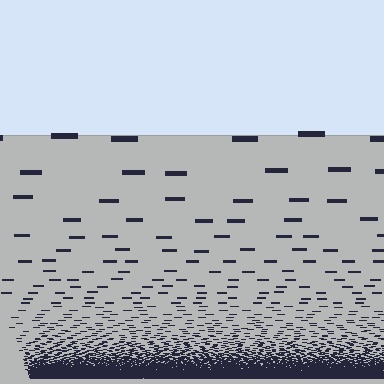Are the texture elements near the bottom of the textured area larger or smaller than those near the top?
Smaller. The gradient is inverted — elements near the bottom are smaller and denser.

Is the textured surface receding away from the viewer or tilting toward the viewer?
The surface appears to tilt toward the viewer. Texture elements get larger and sparser toward the top.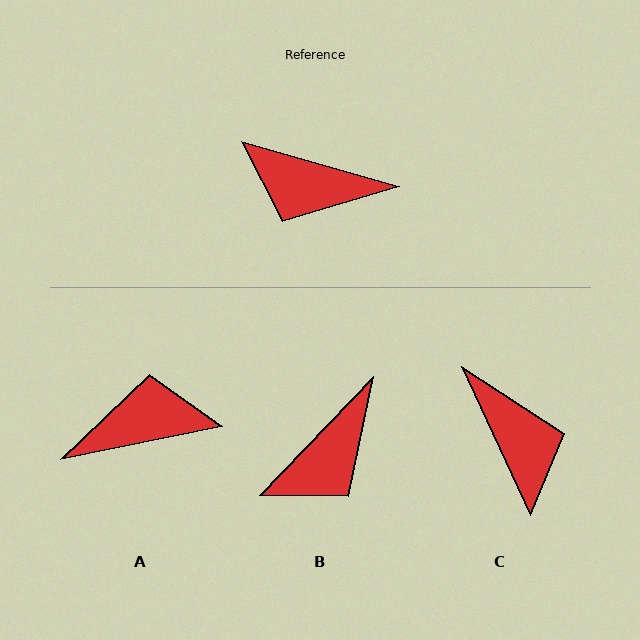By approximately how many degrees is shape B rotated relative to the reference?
Approximately 62 degrees counter-clockwise.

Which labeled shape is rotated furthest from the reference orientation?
A, about 153 degrees away.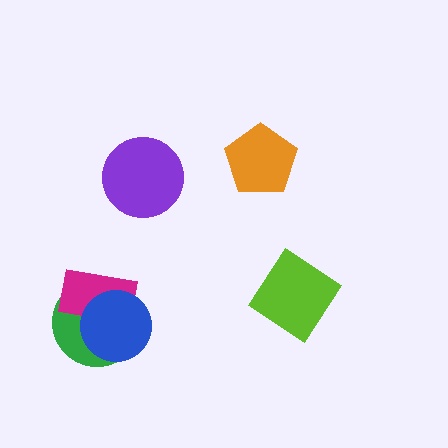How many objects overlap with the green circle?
2 objects overlap with the green circle.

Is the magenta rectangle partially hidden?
Yes, it is partially covered by another shape.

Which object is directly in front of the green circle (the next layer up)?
The magenta rectangle is directly in front of the green circle.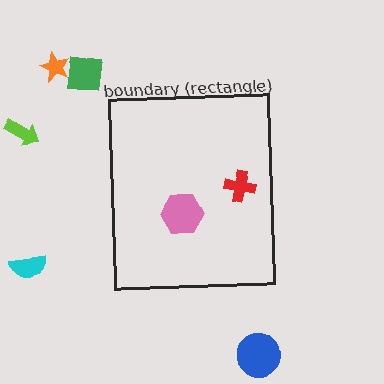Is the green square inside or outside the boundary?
Outside.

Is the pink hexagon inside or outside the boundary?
Inside.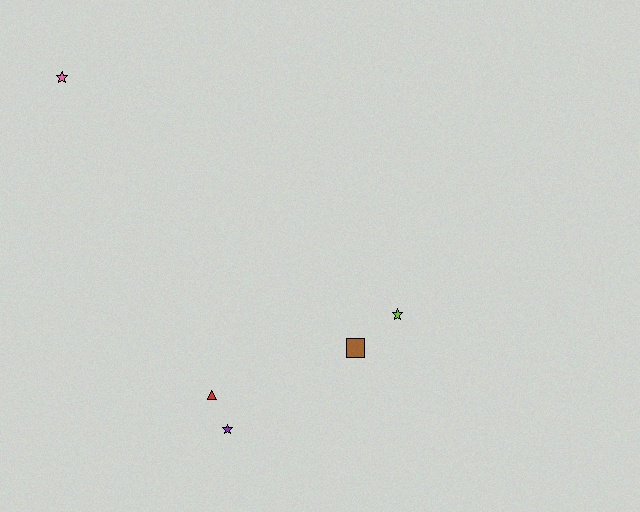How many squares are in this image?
There is 1 square.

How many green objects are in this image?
There are no green objects.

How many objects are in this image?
There are 5 objects.